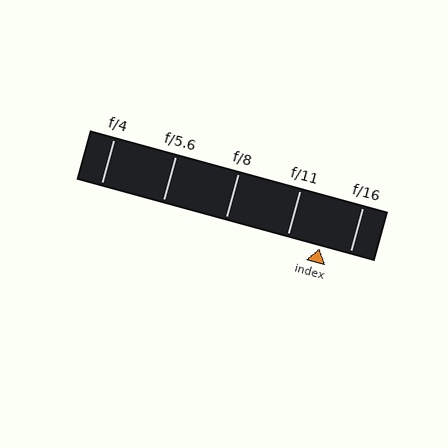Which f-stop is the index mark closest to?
The index mark is closest to f/16.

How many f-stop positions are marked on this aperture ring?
There are 5 f-stop positions marked.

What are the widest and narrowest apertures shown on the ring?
The widest aperture shown is f/4 and the narrowest is f/16.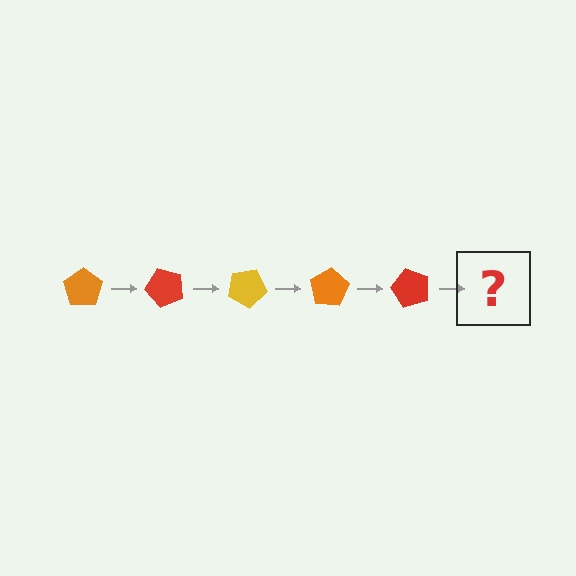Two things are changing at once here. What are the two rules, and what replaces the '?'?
The two rules are that it rotates 50 degrees each step and the color cycles through orange, red, and yellow. The '?' should be a yellow pentagon, rotated 250 degrees from the start.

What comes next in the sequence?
The next element should be a yellow pentagon, rotated 250 degrees from the start.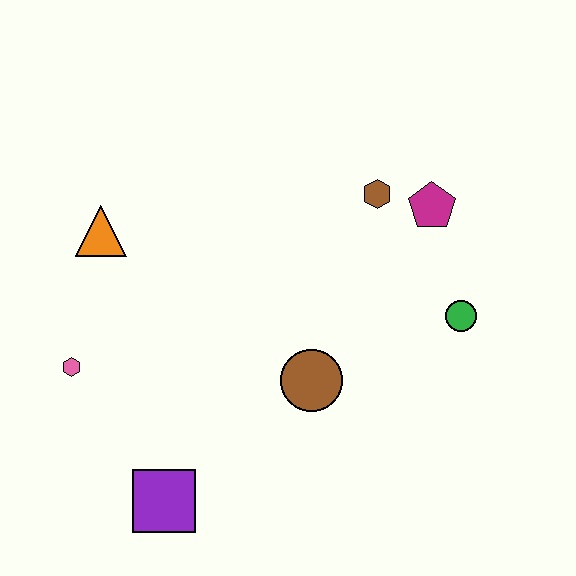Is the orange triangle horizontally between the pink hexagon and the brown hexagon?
Yes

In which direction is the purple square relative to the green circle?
The purple square is to the left of the green circle.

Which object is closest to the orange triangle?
The pink hexagon is closest to the orange triangle.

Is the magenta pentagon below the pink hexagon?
No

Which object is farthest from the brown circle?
The orange triangle is farthest from the brown circle.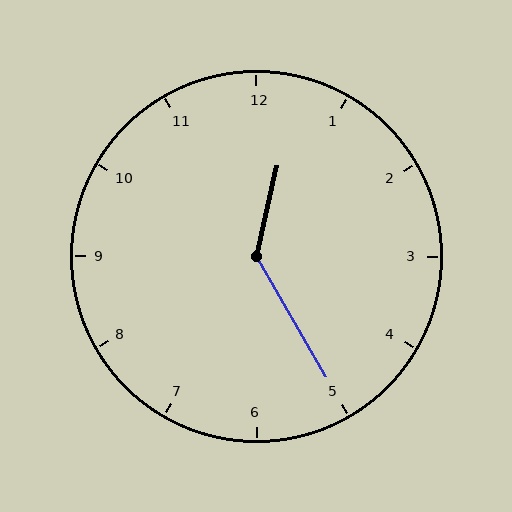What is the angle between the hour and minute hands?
Approximately 138 degrees.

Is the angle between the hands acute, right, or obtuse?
It is obtuse.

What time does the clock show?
12:25.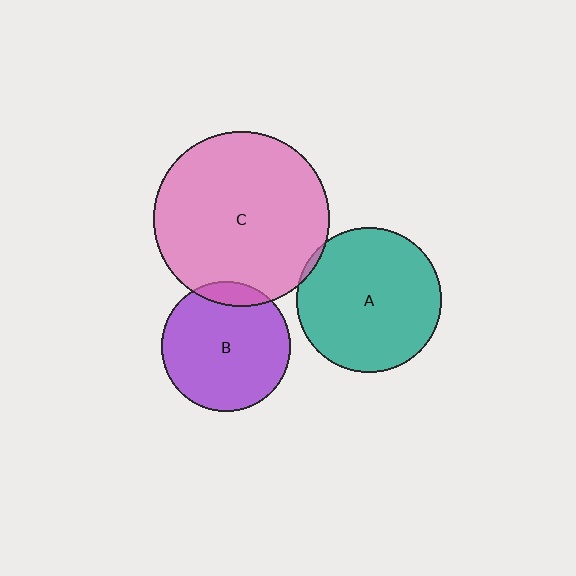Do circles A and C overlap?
Yes.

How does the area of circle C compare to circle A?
Approximately 1.5 times.